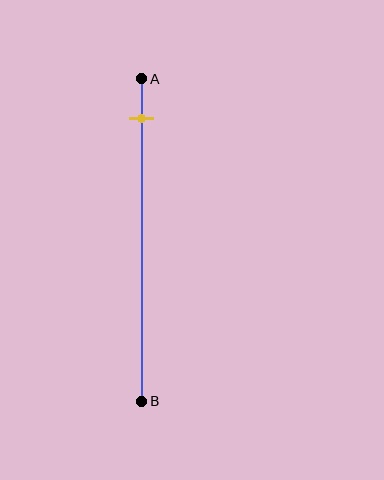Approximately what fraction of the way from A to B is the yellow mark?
The yellow mark is approximately 10% of the way from A to B.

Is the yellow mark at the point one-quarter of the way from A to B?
No, the mark is at about 10% from A, not at the 25% one-quarter point.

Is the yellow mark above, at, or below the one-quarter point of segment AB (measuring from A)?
The yellow mark is above the one-quarter point of segment AB.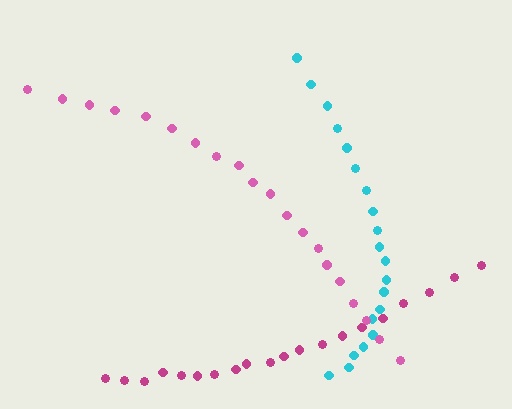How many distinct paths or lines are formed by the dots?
There are 3 distinct paths.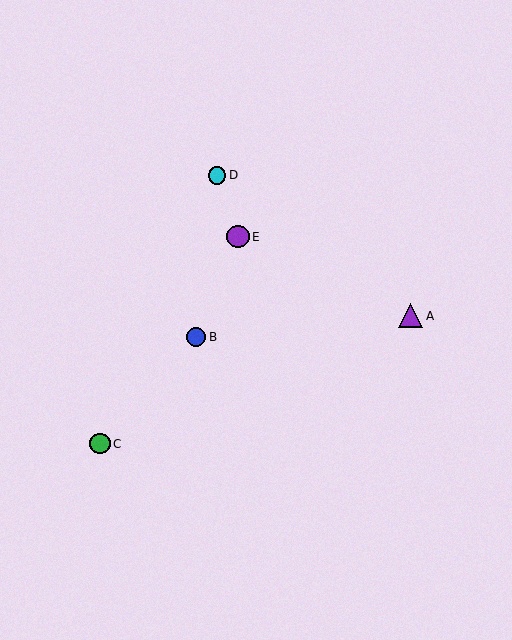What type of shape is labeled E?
Shape E is a purple circle.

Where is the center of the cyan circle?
The center of the cyan circle is at (217, 175).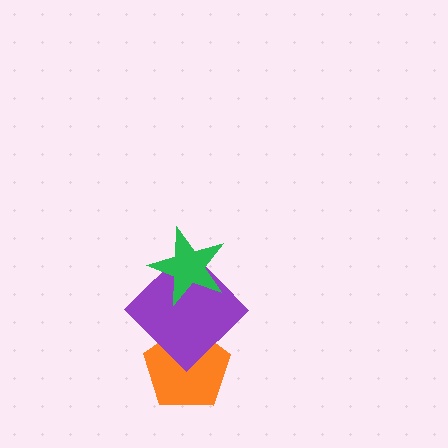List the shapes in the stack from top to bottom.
From top to bottom: the green star, the purple diamond, the orange pentagon.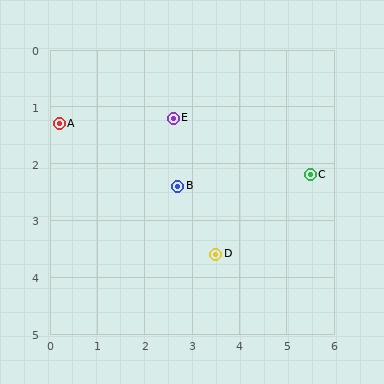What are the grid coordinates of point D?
Point D is at approximately (3.5, 3.6).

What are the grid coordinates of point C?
Point C is at approximately (5.5, 2.2).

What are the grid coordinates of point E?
Point E is at approximately (2.6, 1.2).